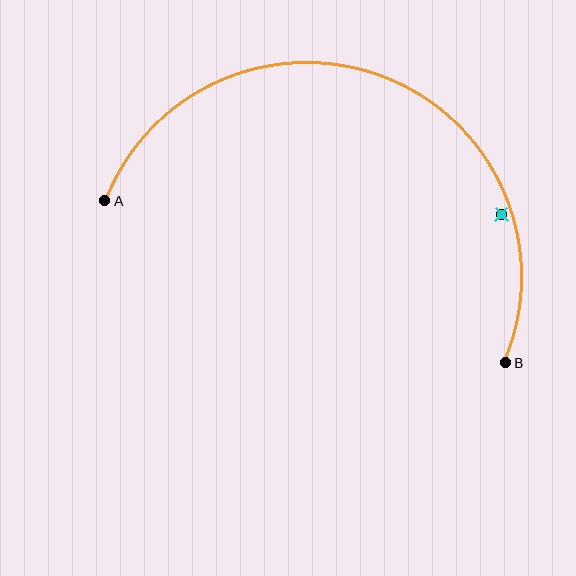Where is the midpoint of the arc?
The arc midpoint is the point on the curve farthest from the straight line joining A and B. It sits above that line.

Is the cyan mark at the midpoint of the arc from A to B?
No — the cyan mark does not lie on the arc at all. It sits slightly inside the curve.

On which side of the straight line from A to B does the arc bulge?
The arc bulges above the straight line connecting A and B.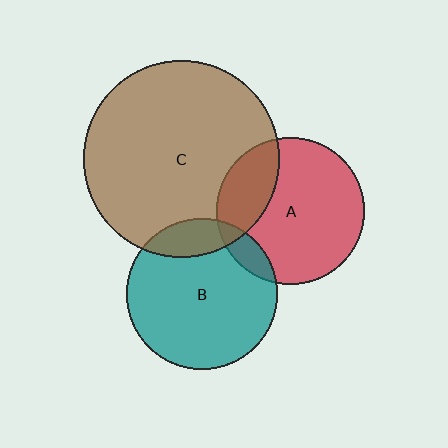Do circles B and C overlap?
Yes.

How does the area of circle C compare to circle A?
Approximately 1.8 times.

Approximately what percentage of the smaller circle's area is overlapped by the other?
Approximately 15%.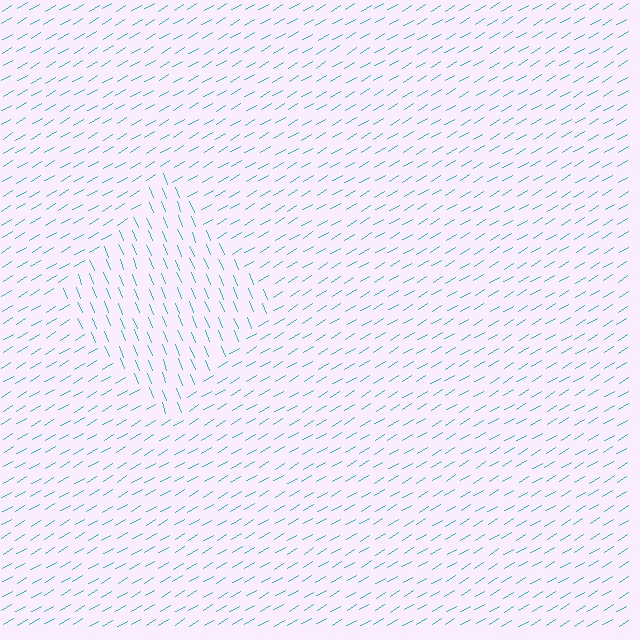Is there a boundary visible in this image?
Yes, there is a texture boundary formed by a change in line orientation.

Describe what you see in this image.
The image is filled with small cyan line segments. A diamond region in the image has lines oriented differently from the surrounding lines, creating a visible texture boundary.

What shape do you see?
I see a diamond.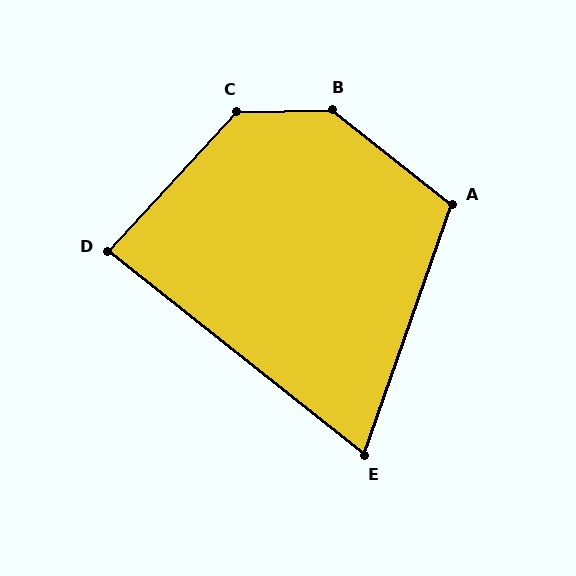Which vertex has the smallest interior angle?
E, at approximately 71 degrees.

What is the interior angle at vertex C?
Approximately 134 degrees (obtuse).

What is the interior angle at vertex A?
Approximately 109 degrees (obtuse).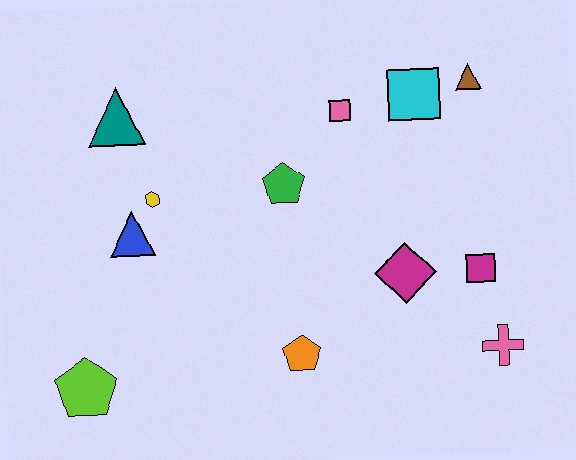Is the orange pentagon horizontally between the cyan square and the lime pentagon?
Yes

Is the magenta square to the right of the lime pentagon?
Yes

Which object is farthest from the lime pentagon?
The brown triangle is farthest from the lime pentagon.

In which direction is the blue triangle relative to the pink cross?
The blue triangle is to the left of the pink cross.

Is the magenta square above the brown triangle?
No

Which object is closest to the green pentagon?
The pink square is closest to the green pentagon.